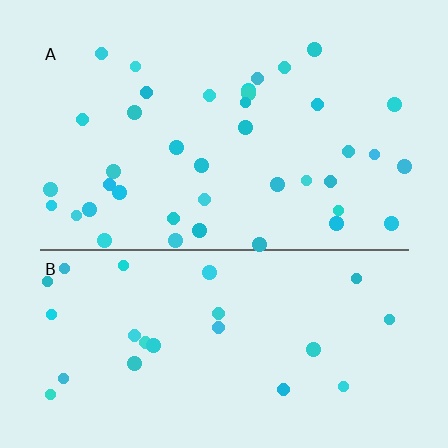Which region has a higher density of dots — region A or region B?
A (the top).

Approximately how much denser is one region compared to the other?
Approximately 1.6× — region A over region B.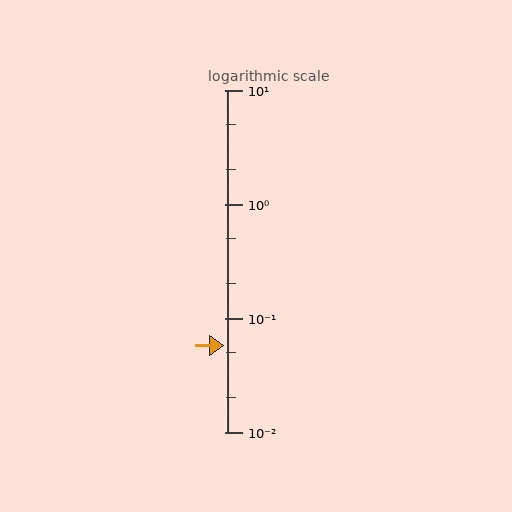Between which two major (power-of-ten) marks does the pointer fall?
The pointer is between 0.01 and 0.1.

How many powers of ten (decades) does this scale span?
The scale spans 3 decades, from 0.01 to 10.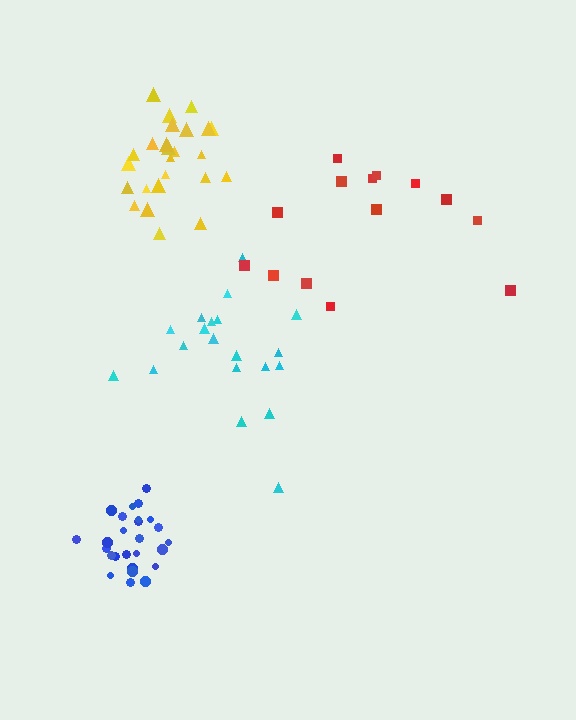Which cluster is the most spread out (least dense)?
Red.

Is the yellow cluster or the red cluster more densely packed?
Yellow.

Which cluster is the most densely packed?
Blue.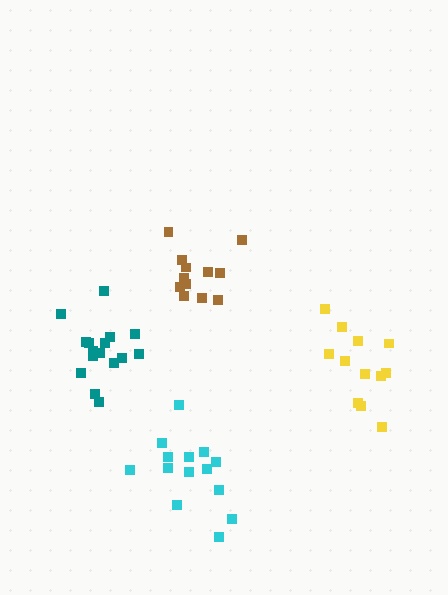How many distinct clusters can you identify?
There are 4 distinct clusters.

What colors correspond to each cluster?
The clusters are colored: cyan, teal, brown, yellow.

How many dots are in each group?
Group 1: 14 dots, Group 2: 16 dots, Group 3: 12 dots, Group 4: 12 dots (54 total).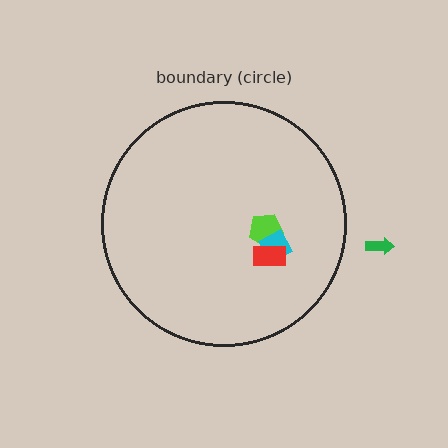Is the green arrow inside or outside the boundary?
Outside.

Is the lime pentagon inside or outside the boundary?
Inside.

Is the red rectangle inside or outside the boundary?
Inside.